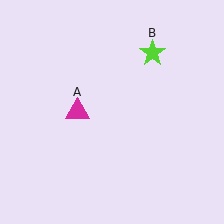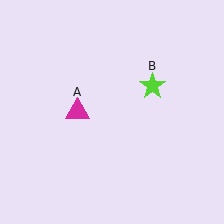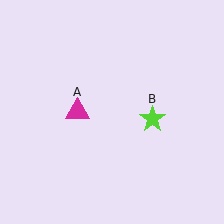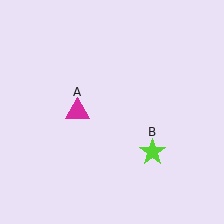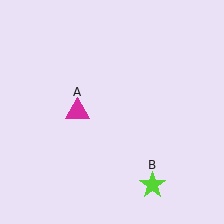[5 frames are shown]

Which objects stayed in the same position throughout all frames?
Magenta triangle (object A) remained stationary.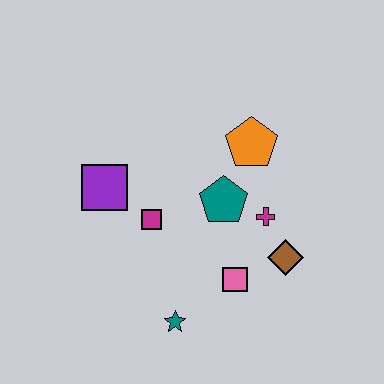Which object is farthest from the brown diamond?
The purple square is farthest from the brown diamond.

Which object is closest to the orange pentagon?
The teal pentagon is closest to the orange pentagon.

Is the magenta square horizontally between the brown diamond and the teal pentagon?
No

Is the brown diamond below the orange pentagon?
Yes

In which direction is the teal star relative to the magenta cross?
The teal star is below the magenta cross.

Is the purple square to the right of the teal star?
No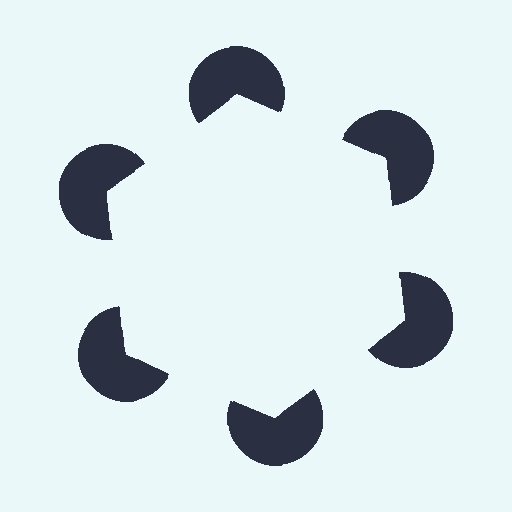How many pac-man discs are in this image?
There are 6 — one at each vertex of the illusory hexagon.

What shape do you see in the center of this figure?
An illusory hexagon — its edges are inferred from the aligned wedge cuts in the pac-man discs, not physically drawn.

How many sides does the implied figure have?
6 sides.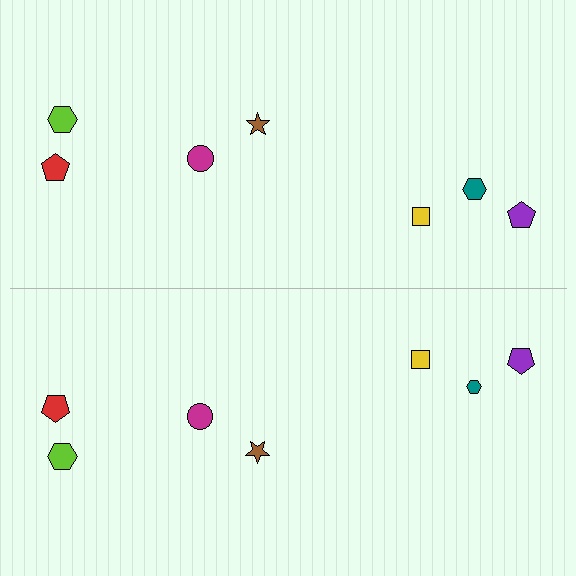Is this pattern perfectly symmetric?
No, the pattern is not perfectly symmetric. The teal hexagon on the bottom side has a different size than its mirror counterpart.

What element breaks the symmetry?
The teal hexagon on the bottom side has a different size than its mirror counterpart.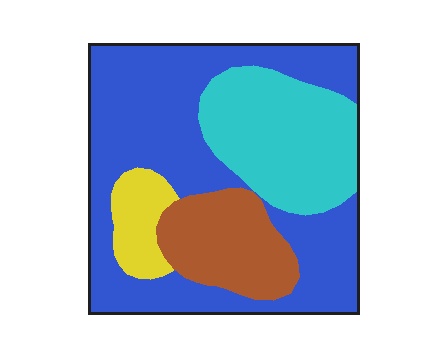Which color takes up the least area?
Yellow, at roughly 5%.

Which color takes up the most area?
Blue, at roughly 55%.